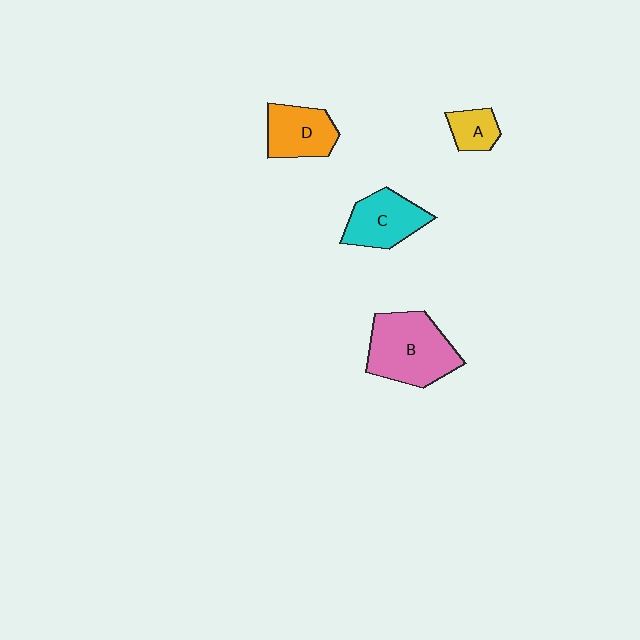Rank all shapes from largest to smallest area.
From largest to smallest: B (pink), C (cyan), D (orange), A (yellow).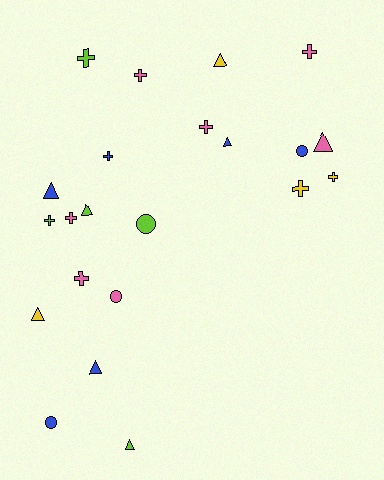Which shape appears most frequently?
Cross, with 10 objects.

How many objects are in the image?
There are 22 objects.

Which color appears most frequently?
Pink, with 7 objects.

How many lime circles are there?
There is 1 lime circle.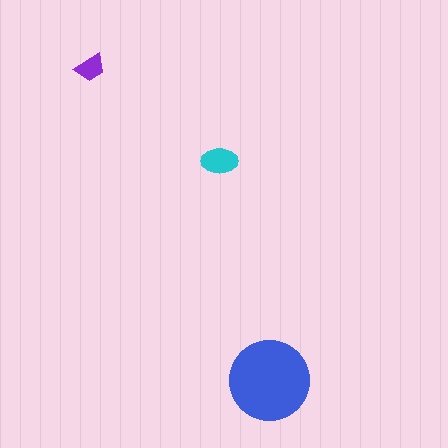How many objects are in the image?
There are 3 objects in the image.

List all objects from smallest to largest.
The purple trapezoid, the cyan ellipse, the blue circle.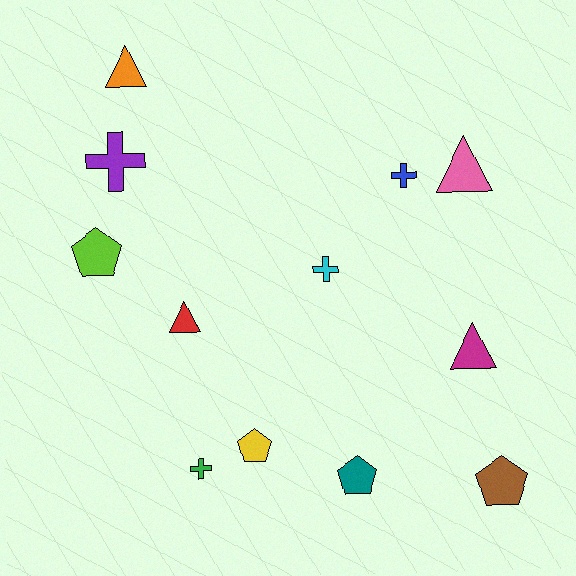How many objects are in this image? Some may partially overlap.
There are 12 objects.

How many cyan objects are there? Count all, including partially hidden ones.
There is 1 cyan object.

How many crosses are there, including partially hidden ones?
There are 4 crosses.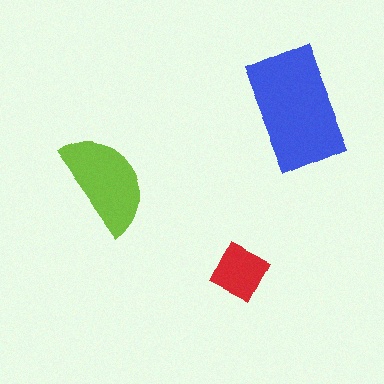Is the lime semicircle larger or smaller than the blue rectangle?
Smaller.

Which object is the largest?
The blue rectangle.